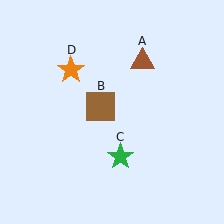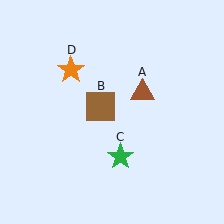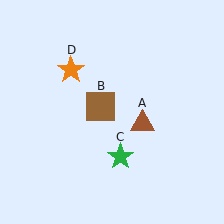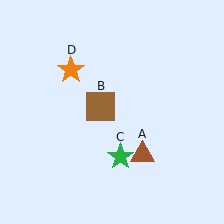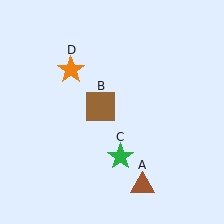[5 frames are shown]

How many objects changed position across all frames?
1 object changed position: brown triangle (object A).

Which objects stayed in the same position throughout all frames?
Brown square (object B) and green star (object C) and orange star (object D) remained stationary.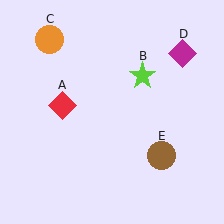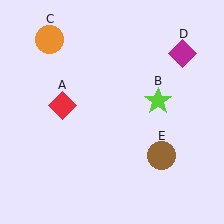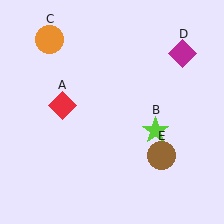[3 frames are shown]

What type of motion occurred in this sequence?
The lime star (object B) rotated clockwise around the center of the scene.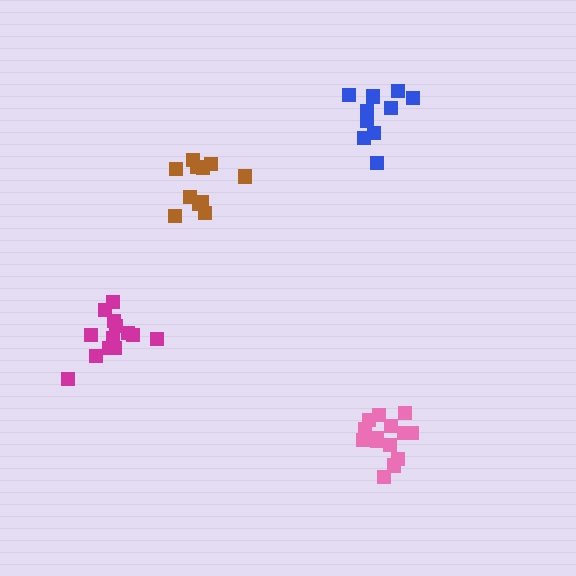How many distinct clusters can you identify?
There are 4 distinct clusters.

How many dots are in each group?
Group 1: 10 dots, Group 2: 11 dots, Group 3: 14 dots, Group 4: 14 dots (49 total).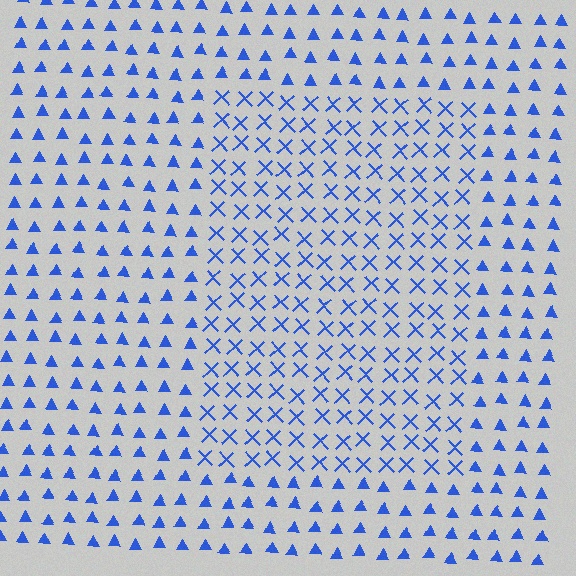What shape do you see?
I see a rectangle.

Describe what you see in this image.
The image is filled with small blue elements arranged in a uniform grid. A rectangle-shaped region contains X marks, while the surrounding area contains triangles. The boundary is defined purely by the change in element shape.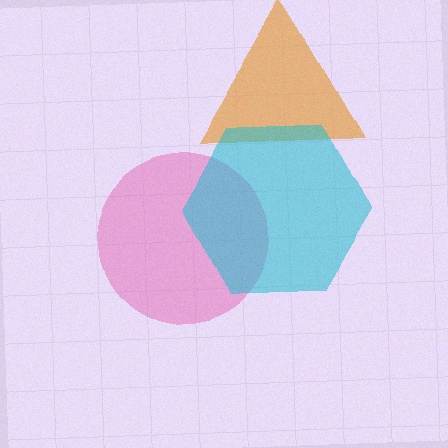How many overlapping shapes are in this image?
There are 3 overlapping shapes in the image.